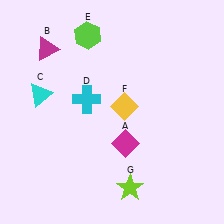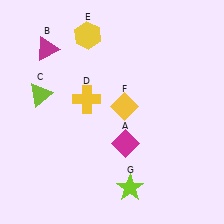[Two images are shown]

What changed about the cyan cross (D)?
In Image 1, D is cyan. In Image 2, it changed to yellow.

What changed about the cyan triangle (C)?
In Image 1, C is cyan. In Image 2, it changed to lime.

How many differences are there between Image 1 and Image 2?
There are 3 differences between the two images.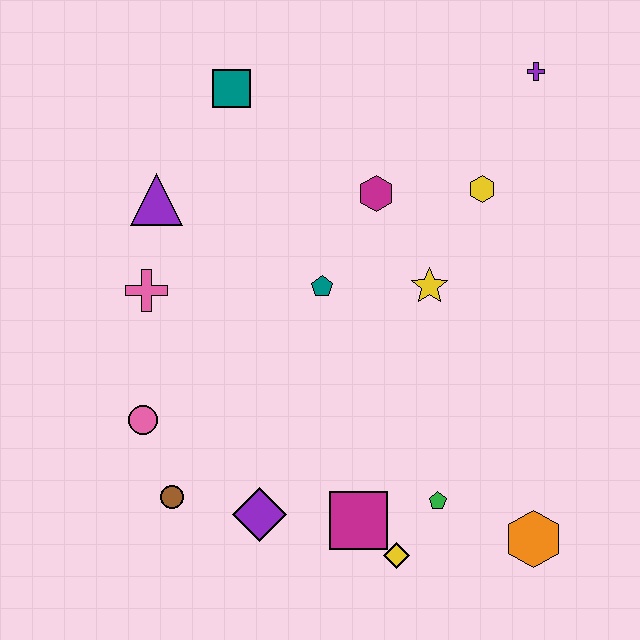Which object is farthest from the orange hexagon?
The teal square is farthest from the orange hexagon.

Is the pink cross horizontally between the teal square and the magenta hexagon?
No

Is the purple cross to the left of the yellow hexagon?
No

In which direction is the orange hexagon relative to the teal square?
The orange hexagon is below the teal square.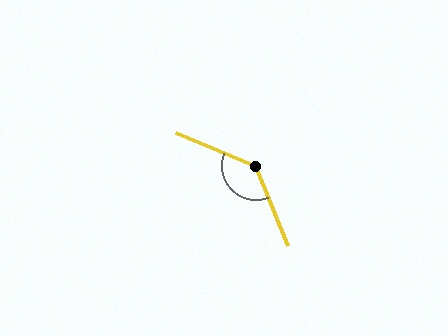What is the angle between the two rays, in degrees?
Approximately 134 degrees.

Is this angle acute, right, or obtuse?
It is obtuse.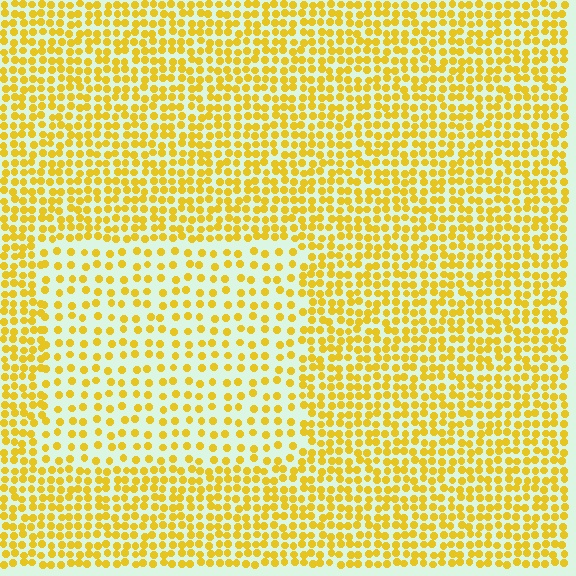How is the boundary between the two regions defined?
The boundary is defined by a change in element density (approximately 1.9x ratio). All elements are the same color, size, and shape.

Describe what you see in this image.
The image contains small yellow elements arranged at two different densities. A rectangle-shaped region is visible where the elements are less densely packed than the surrounding area.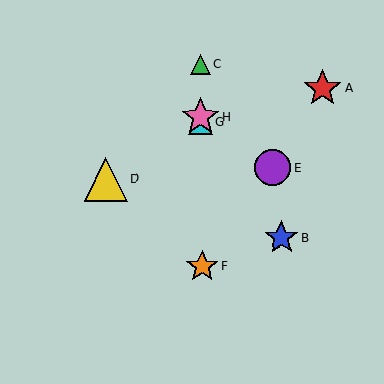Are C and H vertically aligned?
Yes, both are at x≈200.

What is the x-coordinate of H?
Object H is at x≈201.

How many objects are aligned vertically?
4 objects (C, F, G, H) are aligned vertically.